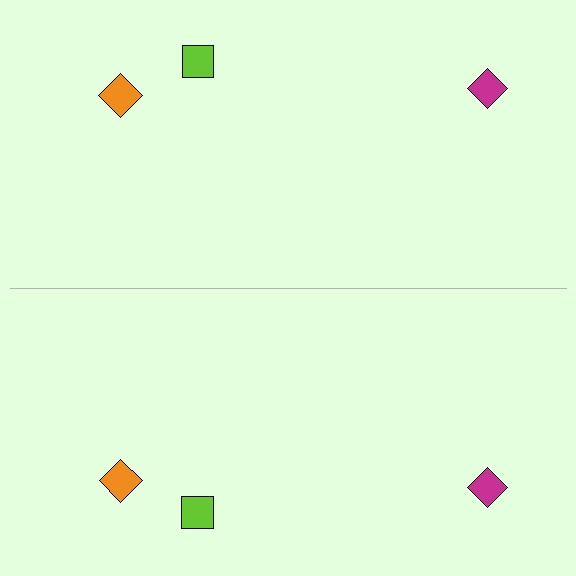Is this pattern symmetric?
Yes, this pattern has bilateral (reflection) symmetry.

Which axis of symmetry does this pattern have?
The pattern has a horizontal axis of symmetry running through the center of the image.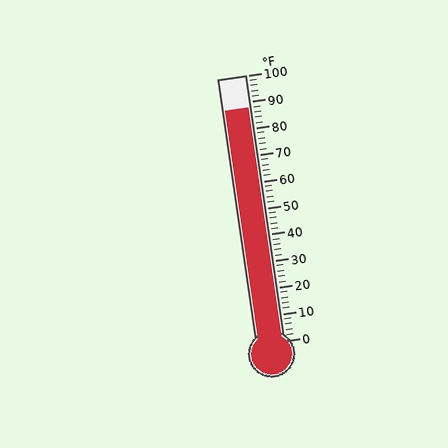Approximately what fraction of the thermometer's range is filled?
The thermometer is filled to approximately 90% of its range.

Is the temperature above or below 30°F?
The temperature is above 30°F.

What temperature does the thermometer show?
The thermometer shows approximately 88°F.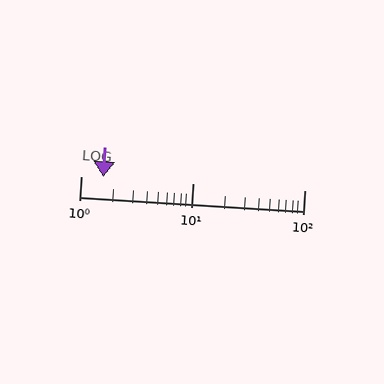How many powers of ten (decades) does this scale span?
The scale spans 2 decades, from 1 to 100.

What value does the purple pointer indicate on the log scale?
The pointer indicates approximately 1.6.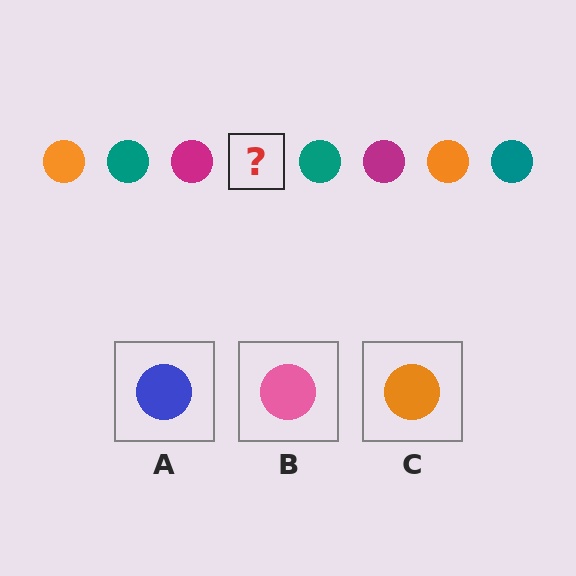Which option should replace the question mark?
Option C.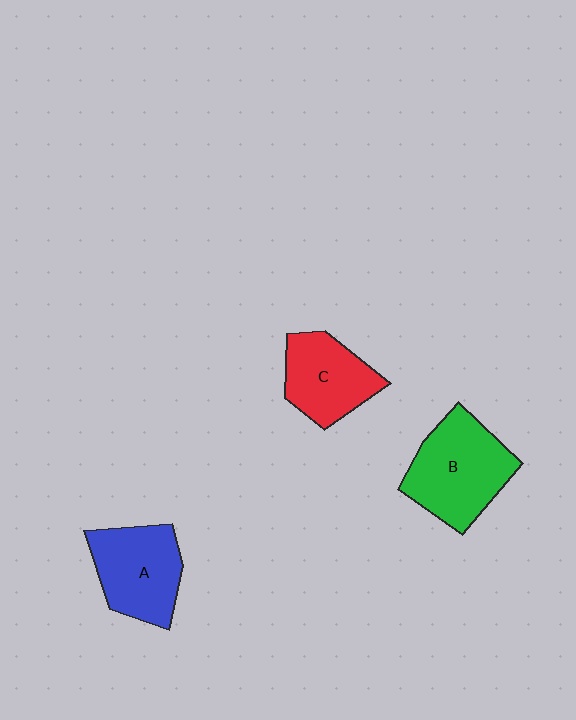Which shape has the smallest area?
Shape C (red).